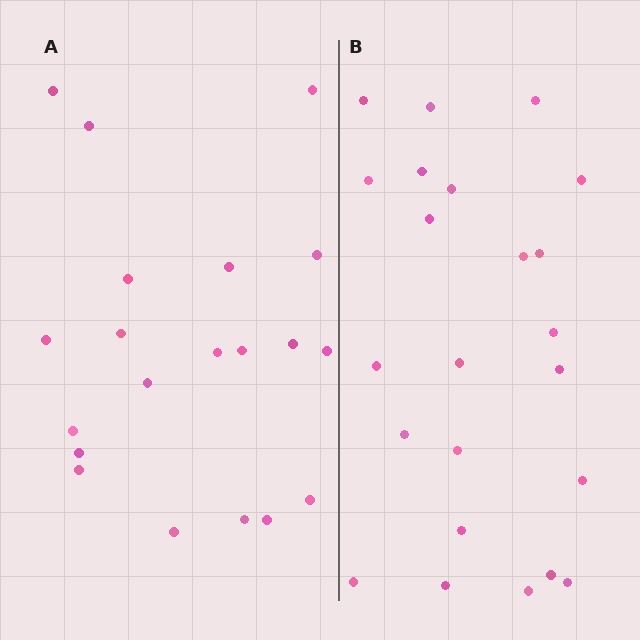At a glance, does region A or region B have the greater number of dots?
Region B (the right region) has more dots.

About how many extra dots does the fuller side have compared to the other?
Region B has just a few more — roughly 2 or 3 more dots than region A.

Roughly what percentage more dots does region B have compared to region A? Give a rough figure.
About 15% more.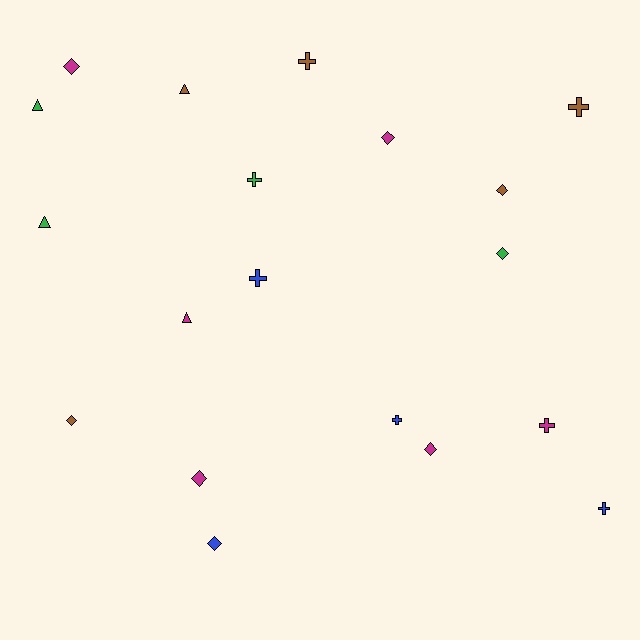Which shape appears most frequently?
Diamond, with 8 objects.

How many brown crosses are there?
There are 2 brown crosses.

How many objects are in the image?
There are 19 objects.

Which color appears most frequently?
Magenta, with 6 objects.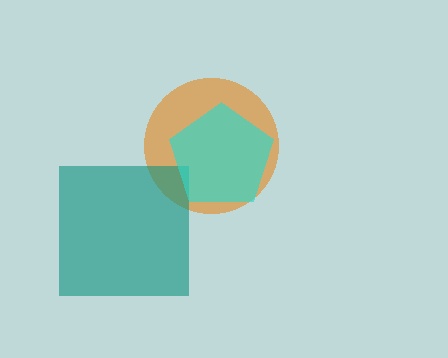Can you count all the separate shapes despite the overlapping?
Yes, there are 3 separate shapes.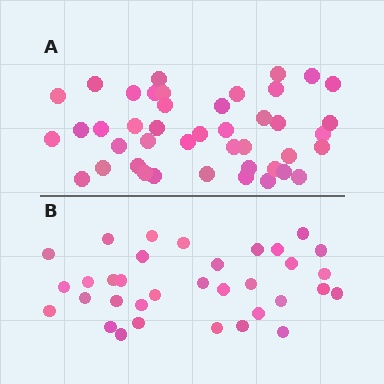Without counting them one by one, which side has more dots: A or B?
Region A (the top region) has more dots.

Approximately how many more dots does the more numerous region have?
Region A has roughly 8 or so more dots than region B.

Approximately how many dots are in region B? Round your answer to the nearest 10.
About 30 dots. (The exact count is 34, which rounds to 30.)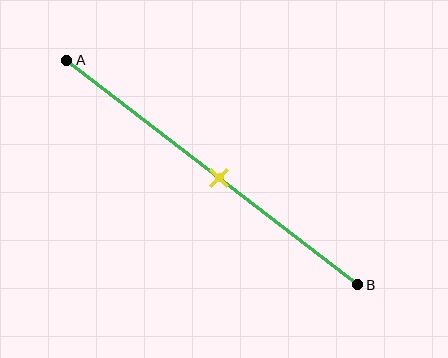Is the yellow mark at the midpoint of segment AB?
Yes, the mark is approximately at the midpoint.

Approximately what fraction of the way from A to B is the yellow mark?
The yellow mark is approximately 55% of the way from A to B.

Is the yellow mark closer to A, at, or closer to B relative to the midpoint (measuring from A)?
The yellow mark is approximately at the midpoint of segment AB.